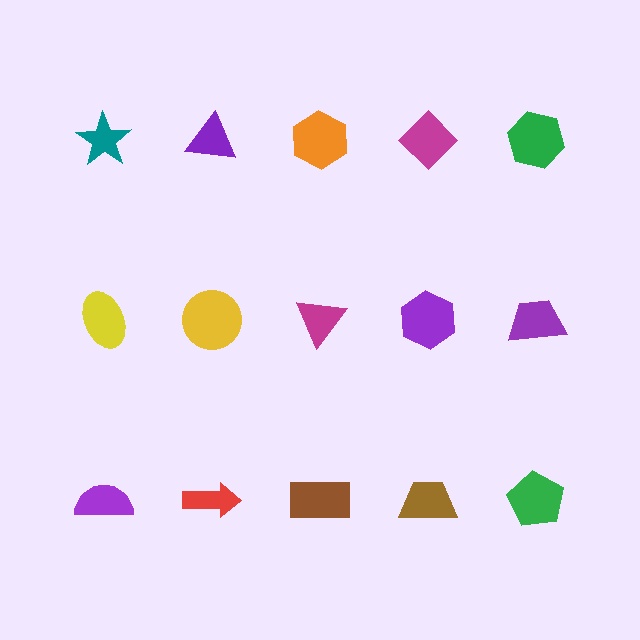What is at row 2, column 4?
A purple hexagon.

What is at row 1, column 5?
A green hexagon.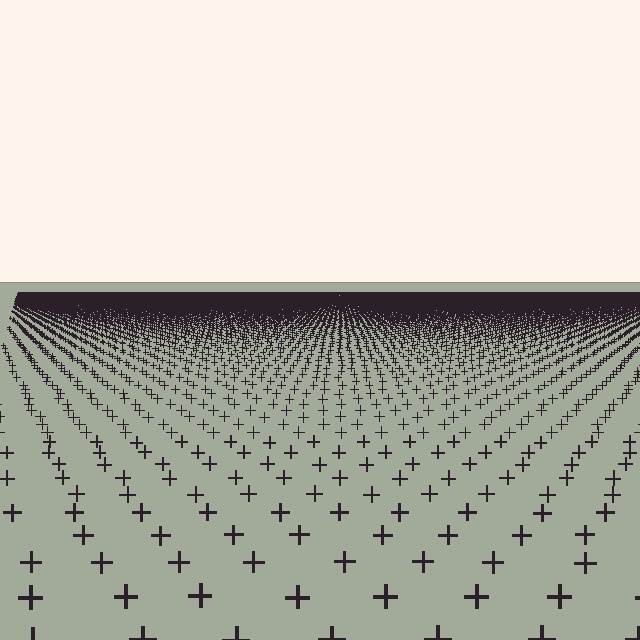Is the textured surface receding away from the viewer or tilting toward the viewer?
The surface is receding away from the viewer. Texture elements get smaller and denser toward the top.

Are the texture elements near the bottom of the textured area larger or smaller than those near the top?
Larger. Near the bottom, elements are closer to the viewer and appear at a bigger on-screen size.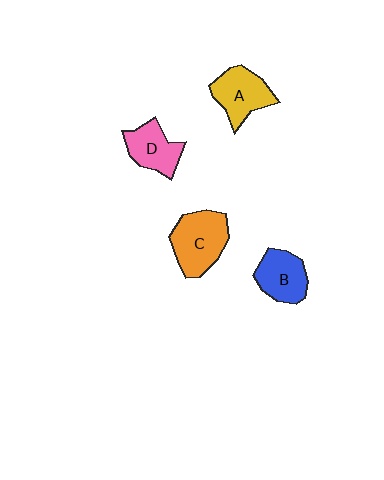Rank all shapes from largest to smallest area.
From largest to smallest: C (orange), A (yellow), B (blue), D (pink).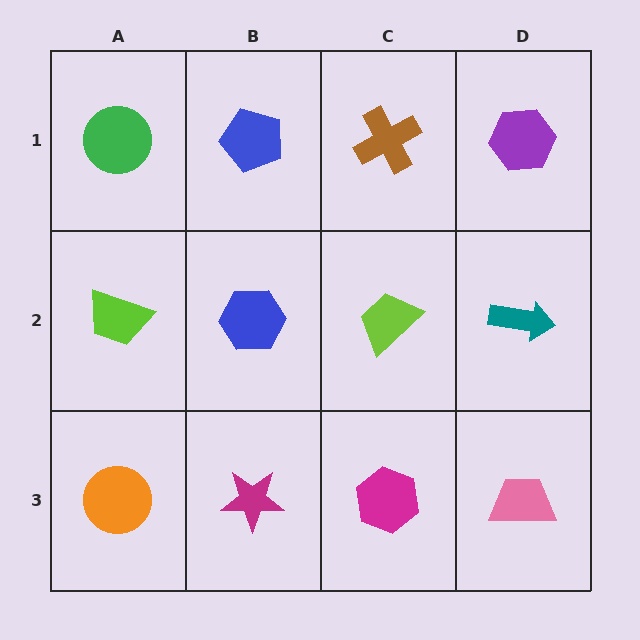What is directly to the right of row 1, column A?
A blue pentagon.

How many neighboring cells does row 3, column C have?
3.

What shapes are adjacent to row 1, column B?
A blue hexagon (row 2, column B), a green circle (row 1, column A), a brown cross (row 1, column C).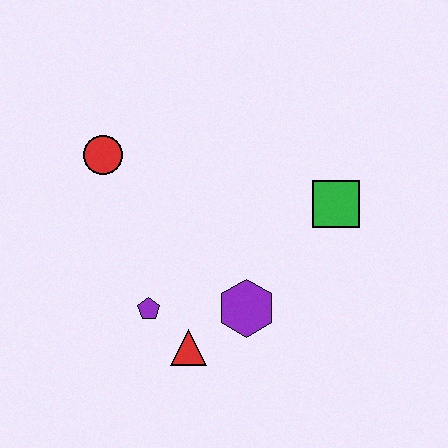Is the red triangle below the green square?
Yes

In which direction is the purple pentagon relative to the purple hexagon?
The purple pentagon is to the left of the purple hexagon.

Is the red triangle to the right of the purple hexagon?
No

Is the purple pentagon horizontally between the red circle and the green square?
Yes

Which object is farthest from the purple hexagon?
The red circle is farthest from the purple hexagon.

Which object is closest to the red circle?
The purple pentagon is closest to the red circle.